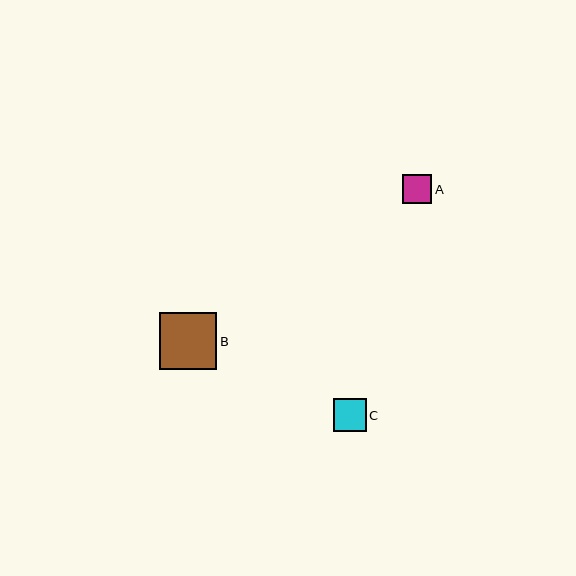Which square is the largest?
Square B is the largest with a size of approximately 57 pixels.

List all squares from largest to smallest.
From largest to smallest: B, C, A.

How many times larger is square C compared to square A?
Square C is approximately 1.1 times the size of square A.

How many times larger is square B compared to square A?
Square B is approximately 2.0 times the size of square A.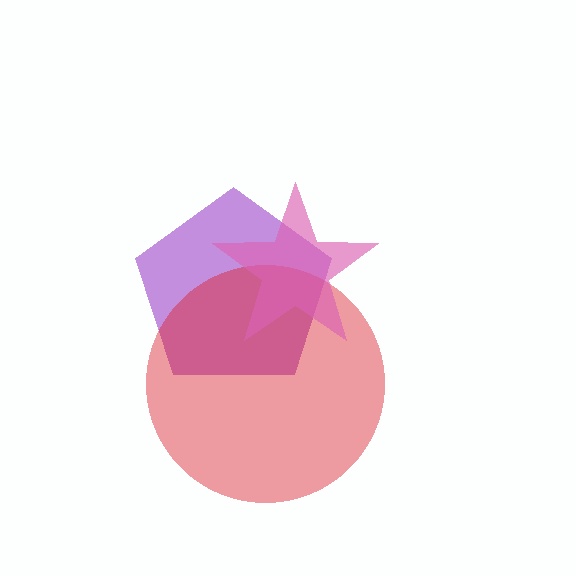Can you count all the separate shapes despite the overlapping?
Yes, there are 3 separate shapes.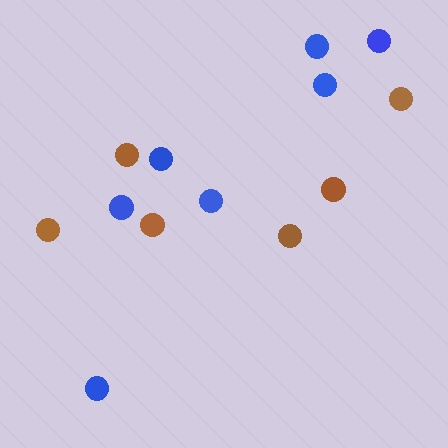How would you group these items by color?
There are 2 groups: one group of brown circles (6) and one group of blue circles (7).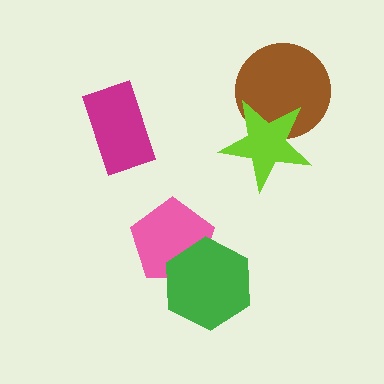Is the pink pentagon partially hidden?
Yes, it is partially covered by another shape.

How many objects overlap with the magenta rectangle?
0 objects overlap with the magenta rectangle.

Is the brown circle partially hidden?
Yes, it is partially covered by another shape.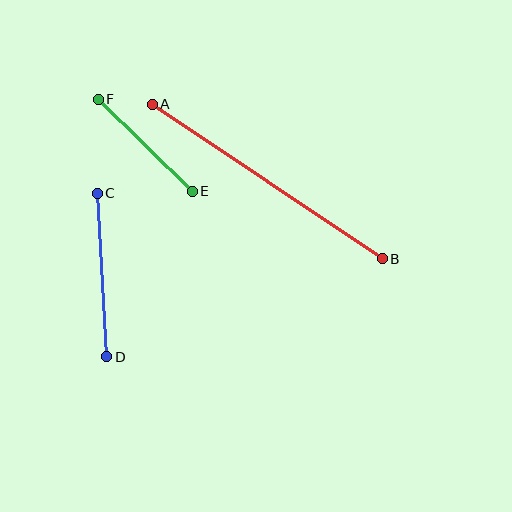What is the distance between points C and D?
The distance is approximately 164 pixels.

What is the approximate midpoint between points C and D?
The midpoint is at approximately (102, 275) pixels.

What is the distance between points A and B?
The distance is approximately 276 pixels.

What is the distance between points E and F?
The distance is approximately 131 pixels.